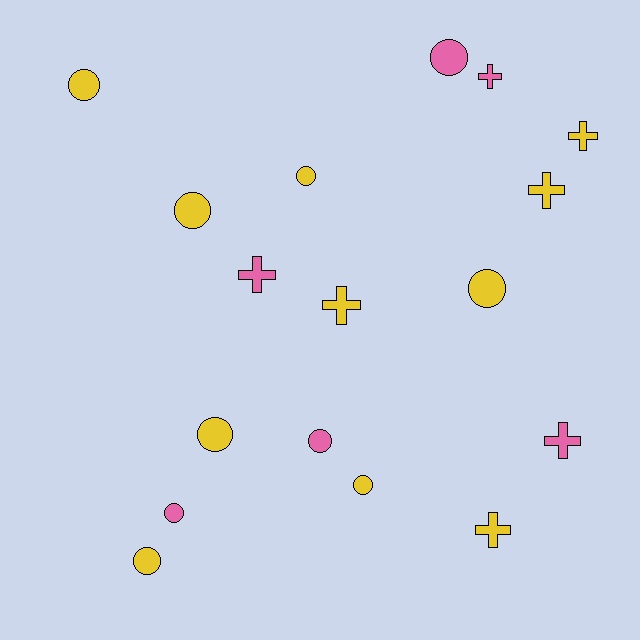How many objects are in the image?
There are 17 objects.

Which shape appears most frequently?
Circle, with 10 objects.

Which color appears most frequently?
Yellow, with 11 objects.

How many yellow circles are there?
There are 7 yellow circles.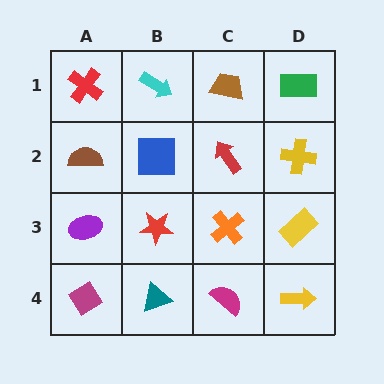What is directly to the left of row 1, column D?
A brown trapezoid.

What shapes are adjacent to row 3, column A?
A brown semicircle (row 2, column A), a magenta diamond (row 4, column A), a red star (row 3, column B).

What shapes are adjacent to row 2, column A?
A red cross (row 1, column A), a purple ellipse (row 3, column A), a blue square (row 2, column B).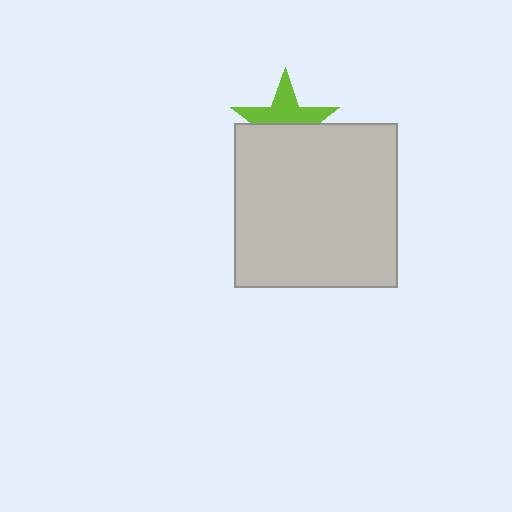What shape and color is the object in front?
The object in front is a light gray square.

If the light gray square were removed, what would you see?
You would see the complete lime star.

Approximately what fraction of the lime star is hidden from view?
Roughly 49% of the lime star is hidden behind the light gray square.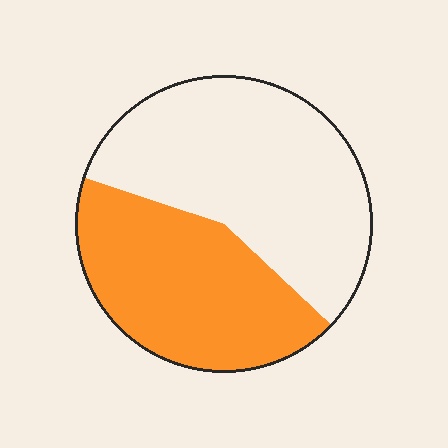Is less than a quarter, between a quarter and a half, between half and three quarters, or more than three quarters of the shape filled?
Between a quarter and a half.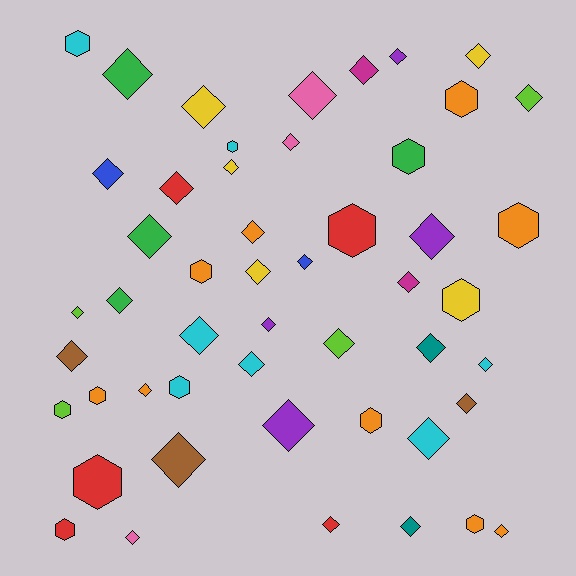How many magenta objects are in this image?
There are 2 magenta objects.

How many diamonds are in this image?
There are 35 diamonds.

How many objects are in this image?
There are 50 objects.